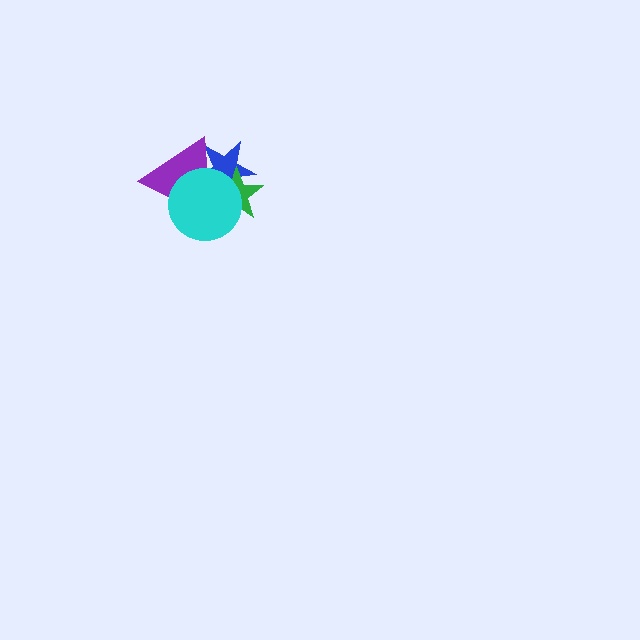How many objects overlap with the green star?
3 objects overlap with the green star.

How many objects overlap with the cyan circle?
3 objects overlap with the cyan circle.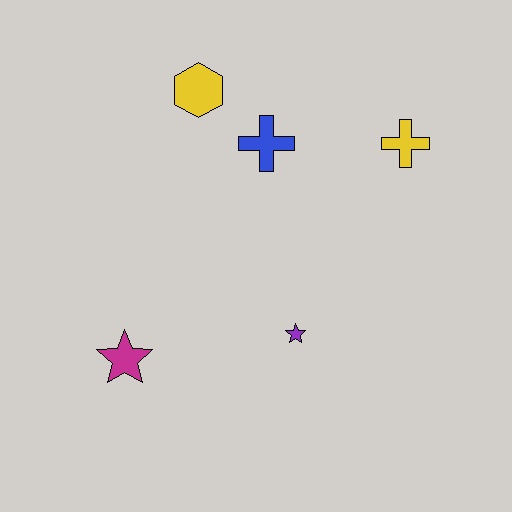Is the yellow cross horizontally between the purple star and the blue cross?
No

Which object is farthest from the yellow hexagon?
The magenta star is farthest from the yellow hexagon.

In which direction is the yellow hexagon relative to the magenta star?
The yellow hexagon is above the magenta star.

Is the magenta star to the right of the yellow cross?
No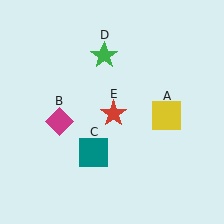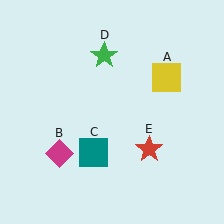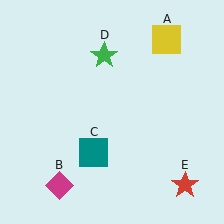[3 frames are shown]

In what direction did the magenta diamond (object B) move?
The magenta diamond (object B) moved down.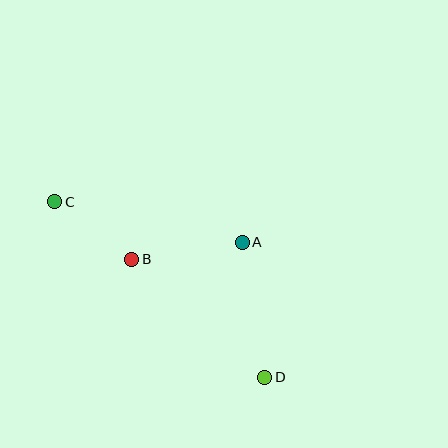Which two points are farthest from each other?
Points C and D are farthest from each other.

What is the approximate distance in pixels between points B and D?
The distance between B and D is approximately 178 pixels.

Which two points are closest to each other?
Points B and C are closest to each other.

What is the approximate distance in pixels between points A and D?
The distance between A and D is approximately 137 pixels.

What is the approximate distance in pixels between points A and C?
The distance between A and C is approximately 191 pixels.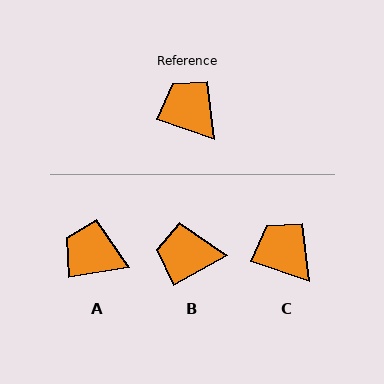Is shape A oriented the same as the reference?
No, it is off by about 28 degrees.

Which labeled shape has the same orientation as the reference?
C.